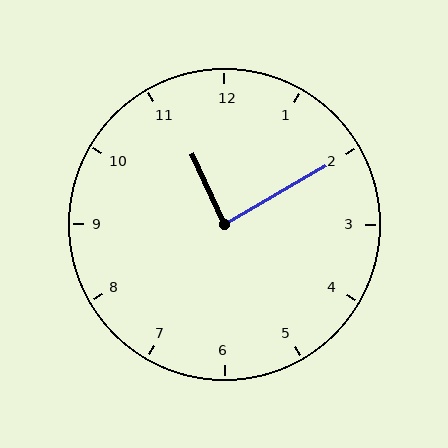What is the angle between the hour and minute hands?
Approximately 85 degrees.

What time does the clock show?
11:10.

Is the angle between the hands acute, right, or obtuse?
It is right.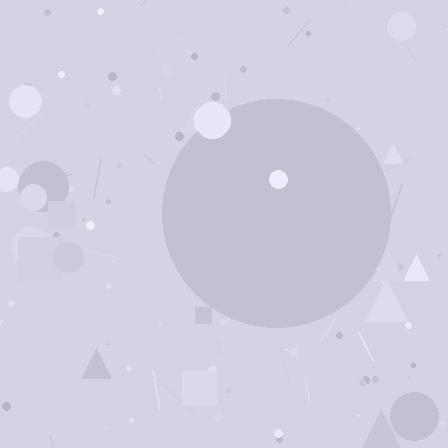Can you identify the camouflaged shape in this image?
The camouflaged shape is a circle.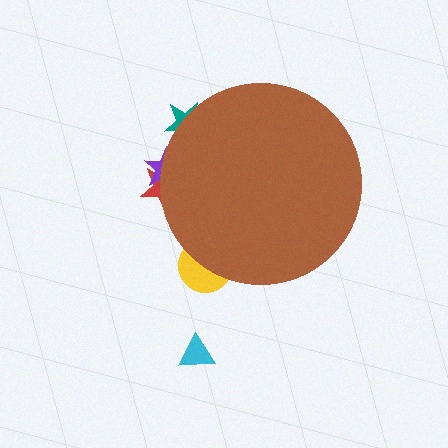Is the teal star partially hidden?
Yes, the teal star is partially hidden behind the brown circle.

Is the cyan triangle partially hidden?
No, the cyan triangle is fully visible.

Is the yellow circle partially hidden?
Yes, the yellow circle is partially hidden behind the brown circle.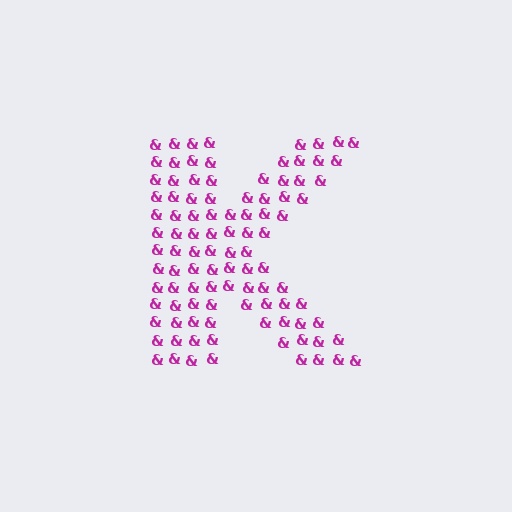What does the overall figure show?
The overall figure shows the letter K.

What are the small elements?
The small elements are ampersands.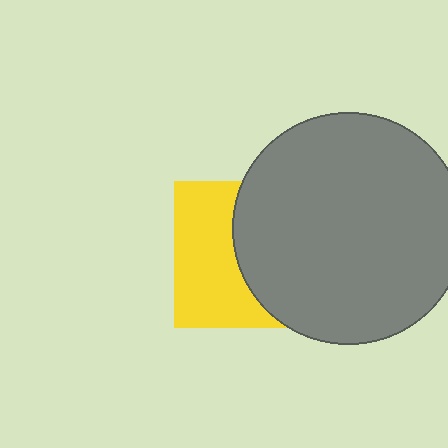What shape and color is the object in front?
The object in front is a gray circle.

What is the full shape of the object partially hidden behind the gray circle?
The partially hidden object is a yellow square.